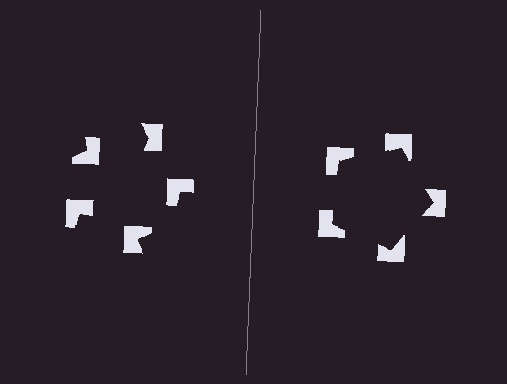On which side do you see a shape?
An illusory pentagon appears on the right side. On the left side the wedge cuts are rotated, so no coherent shape forms.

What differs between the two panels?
The notched squares are positioned identically on both sides; only the wedge orientations differ. On the right they align to a pentagon; on the left they are misaligned.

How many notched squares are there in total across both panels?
10 — 5 on each side.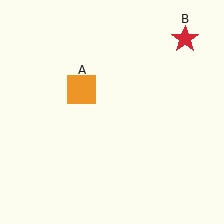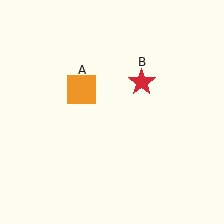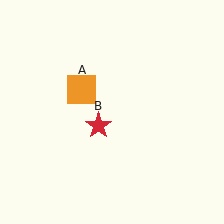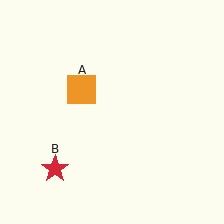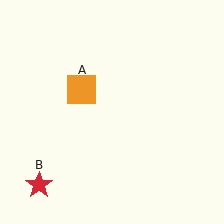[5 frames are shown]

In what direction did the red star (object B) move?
The red star (object B) moved down and to the left.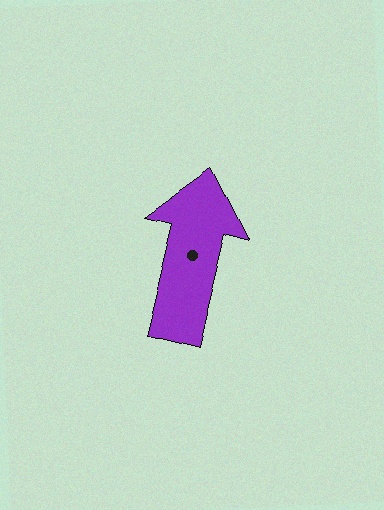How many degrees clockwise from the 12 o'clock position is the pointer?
Approximately 14 degrees.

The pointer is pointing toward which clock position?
Roughly 12 o'clock.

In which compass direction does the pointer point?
North.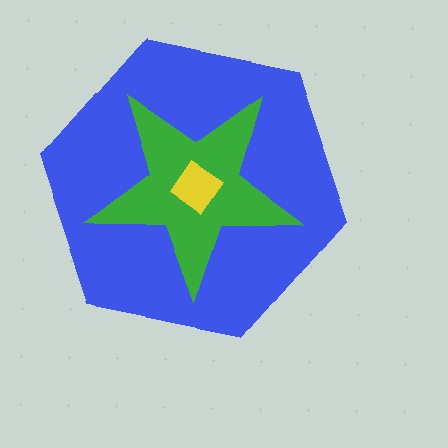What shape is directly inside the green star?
The yellow diamond.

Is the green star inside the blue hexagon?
Yes.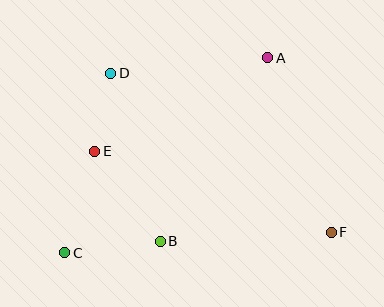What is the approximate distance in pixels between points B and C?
The distance between B and C is approximately 96 pixels.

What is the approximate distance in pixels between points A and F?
The distance between A and F is approximately 186 pixels.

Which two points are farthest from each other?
Points A and C are farthest from each other.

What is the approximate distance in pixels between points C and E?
The distance between C and E is approximately 106 pixels.